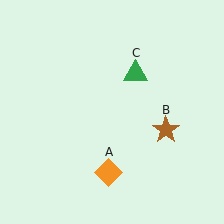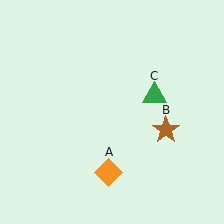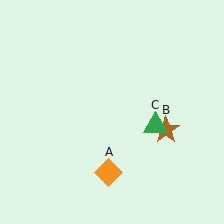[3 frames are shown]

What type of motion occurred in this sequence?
The green triangle (object C) rotated clockwise around the center of the scene.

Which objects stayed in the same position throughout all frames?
Orange diamond (object A) and brown star (object B) remained stationary.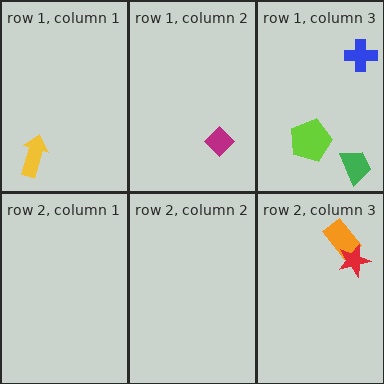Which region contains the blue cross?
The row 1, column 3 region.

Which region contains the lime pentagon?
The row 1, column 3 region.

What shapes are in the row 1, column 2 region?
The magenta diamond.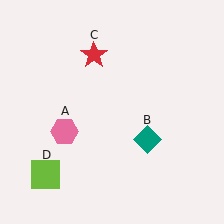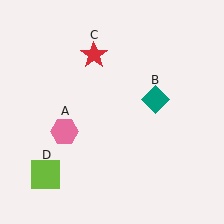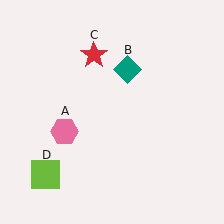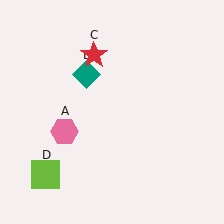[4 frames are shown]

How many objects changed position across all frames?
1 object changed position: teal diamond (object B).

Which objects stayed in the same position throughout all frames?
Pink hexagon (object A) and red star (object C) and lime square (object D) remained stationary.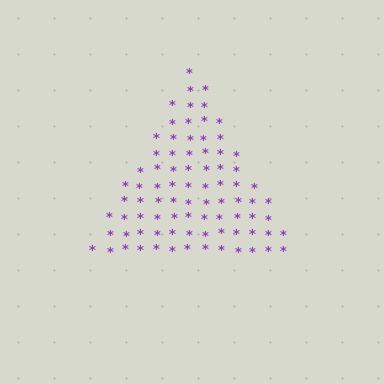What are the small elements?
The small elements are asterisks.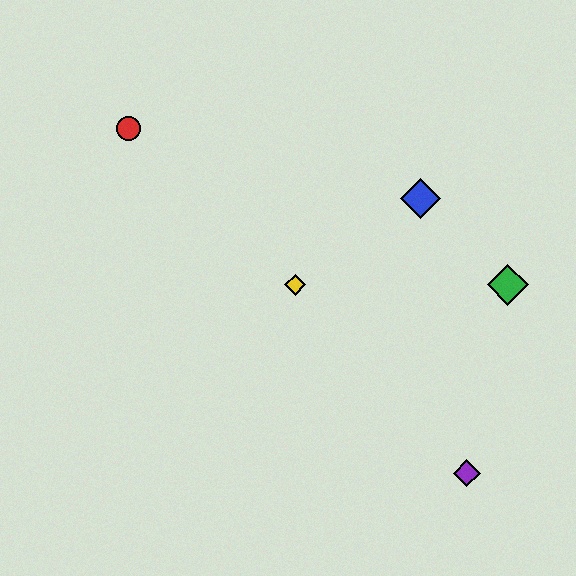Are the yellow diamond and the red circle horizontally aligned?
No, the yellow diamond is at y≈285 and the red circle is at y≈129.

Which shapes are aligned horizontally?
The green diamond, the yellow diamond are aligned horizontally.